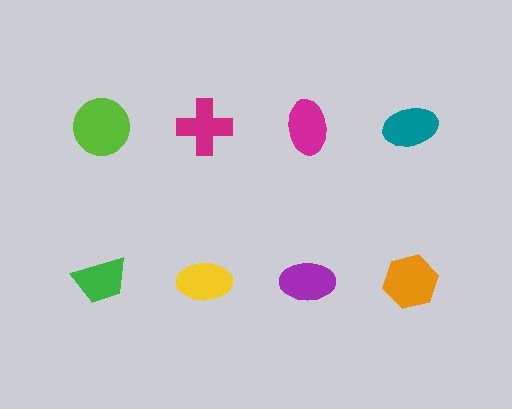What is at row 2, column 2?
A yellow ellipse.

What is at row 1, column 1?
A lime circle.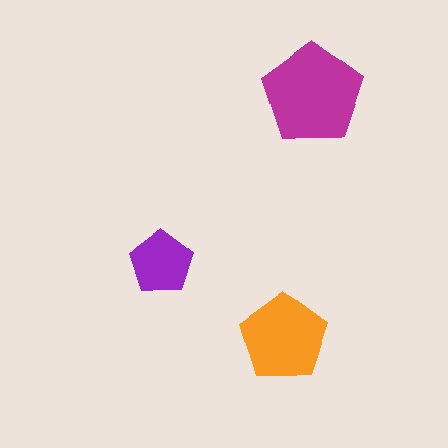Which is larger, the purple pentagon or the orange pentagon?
The orange one.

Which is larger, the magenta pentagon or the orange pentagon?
The magenta one.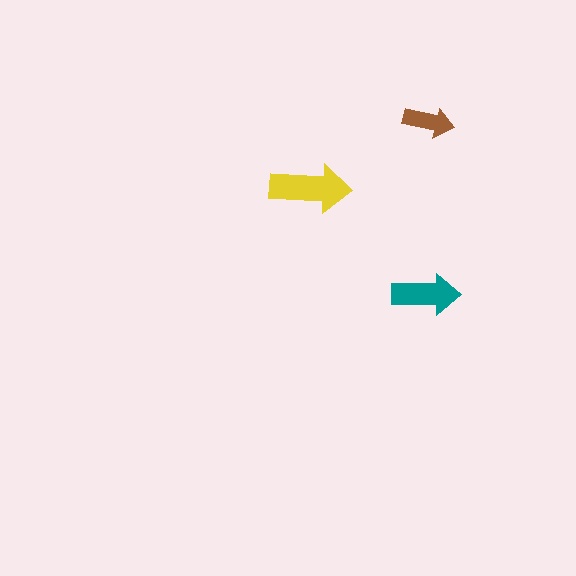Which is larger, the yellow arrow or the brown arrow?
The yellow one.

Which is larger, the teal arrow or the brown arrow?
The teal one.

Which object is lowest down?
The teal arrow is bottommost.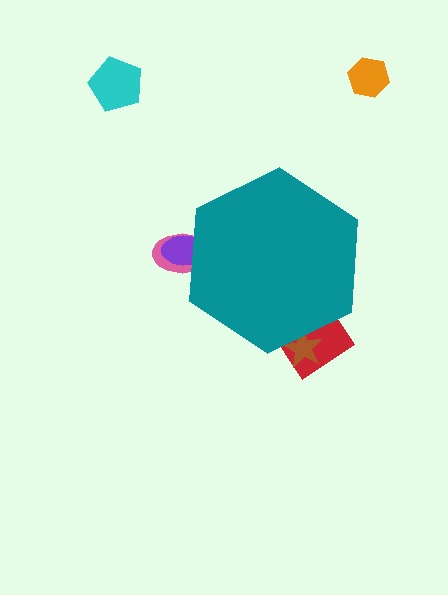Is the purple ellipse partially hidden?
Yes, the purple ellipse is partially hidden behind the teal hexagon.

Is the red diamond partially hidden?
Yes, the red diamond is partially hidden behind the teal hexagon.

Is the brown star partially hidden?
Yes, the brown star is partially hidden behind the teal hexagon.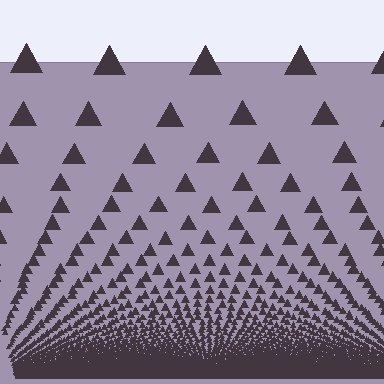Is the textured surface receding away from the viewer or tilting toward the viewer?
The surface appears to tilt toward the viewer. Texture elements get larger and sparser toward the top.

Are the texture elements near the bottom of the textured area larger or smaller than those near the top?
Smaller. The gradient is inverted — elements near the bottom are smaller and denser.